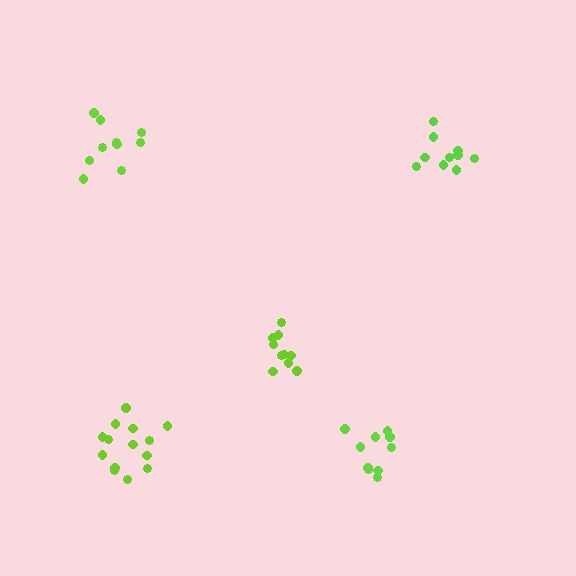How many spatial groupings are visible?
There are 5 spatial groupings.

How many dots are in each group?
Group 1: 14 dots, Group 2: 10 dots, Group 3: 10 dots, Group 4: 10 dots, Group 5: 10 dots (54 total).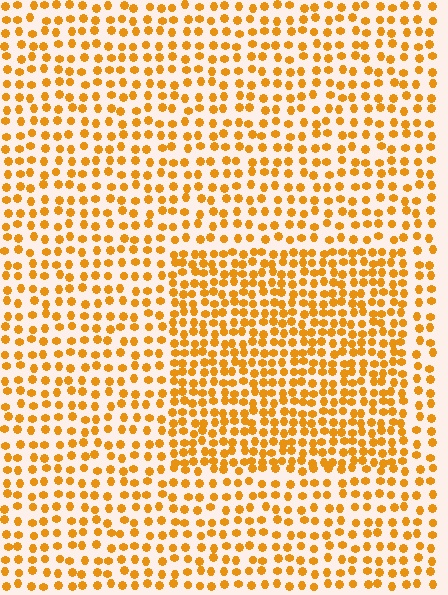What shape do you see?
I see a rectangle.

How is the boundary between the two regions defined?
The boundary is defined by a change in element density (approximately 1.7x ratio). All elements are the same color, size, and shape.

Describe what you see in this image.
The image contains small orange elements arranged at two different densities. A rectangle-shaped region is visible where the elements are more densely packed than the surrounding area.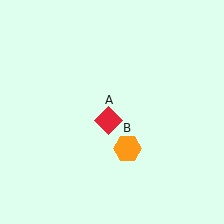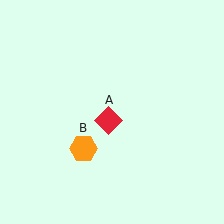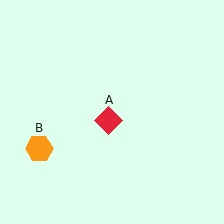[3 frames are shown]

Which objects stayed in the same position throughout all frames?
Red diamond (object A) remained stationary.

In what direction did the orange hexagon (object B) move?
The orange hexagon (object B) moved left.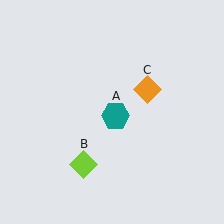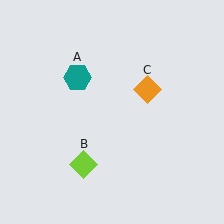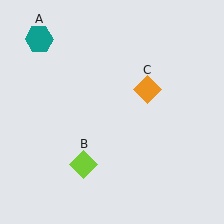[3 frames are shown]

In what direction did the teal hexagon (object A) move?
The teal hexagon (object A) moved up and to the left.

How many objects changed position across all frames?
1 object changed position: teal hexagon (object A).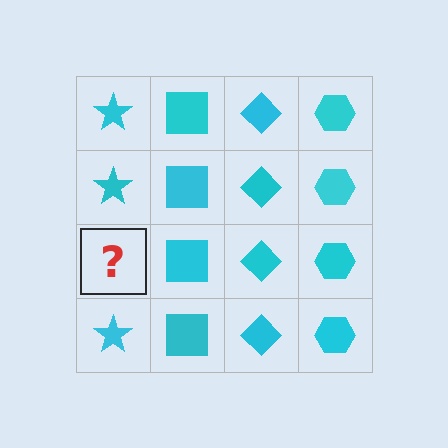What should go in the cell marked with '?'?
The missing cell should contain a cyan star.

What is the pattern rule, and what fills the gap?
The rule is that each column has a consistent shape. The gap should be filled with a cyan star.